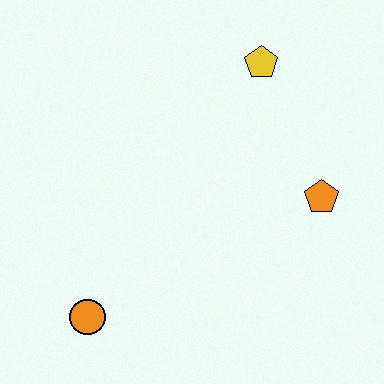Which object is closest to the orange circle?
The orange pentagon is closest to the orange circle.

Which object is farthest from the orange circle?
The yellow pentagon is farthest from the orange circle.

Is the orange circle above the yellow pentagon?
No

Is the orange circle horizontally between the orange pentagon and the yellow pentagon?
No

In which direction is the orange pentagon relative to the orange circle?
The orange pentagon is to the right of the orange circle.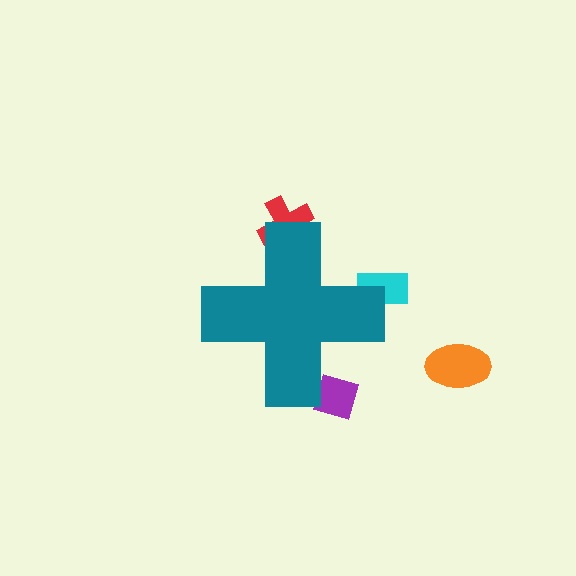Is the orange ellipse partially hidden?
No, the orange ellipse is fully visible.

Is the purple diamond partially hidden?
Yes, the purple diamond is partially hidden behind the teal cross.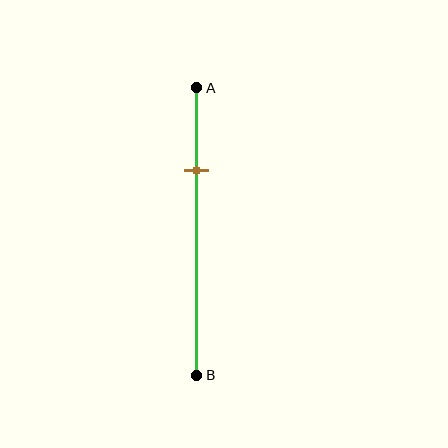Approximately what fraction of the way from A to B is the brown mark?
The brown mark is approximately 30% of the way from A to B.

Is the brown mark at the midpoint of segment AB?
No, the mark is at about 30% from A, not at the 50% midpoint.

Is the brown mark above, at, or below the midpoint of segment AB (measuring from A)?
The brown mark is above the midpoint of segment AB.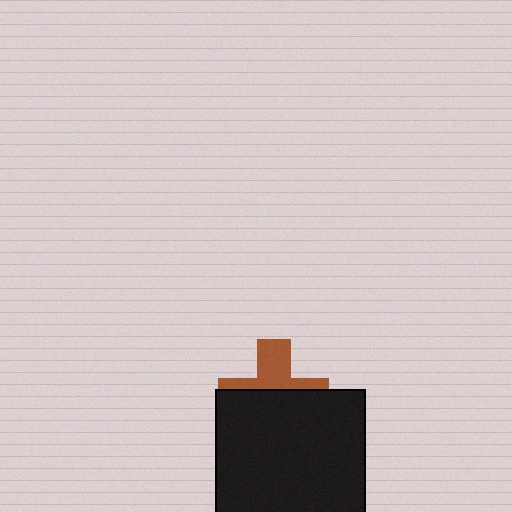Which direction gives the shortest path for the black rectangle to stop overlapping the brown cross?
Moving down gives the shortest separation.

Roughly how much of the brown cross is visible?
A small part of it is visible (roughly 41%).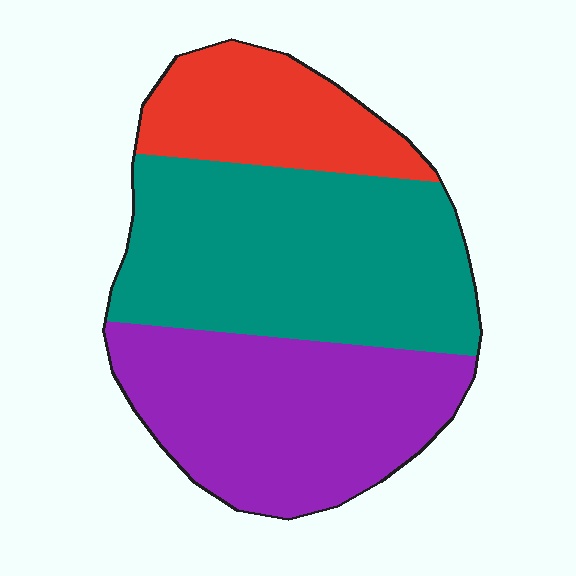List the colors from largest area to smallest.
From largest to smallest: teal, purple, red.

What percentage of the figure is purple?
Purple takes up between a quarter and a half of the figure.